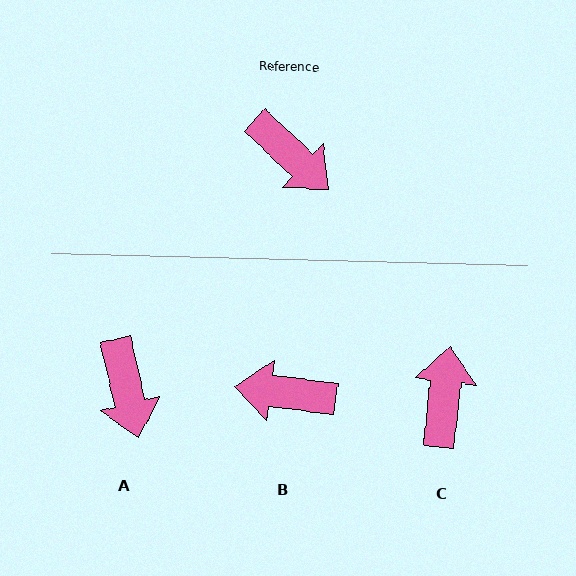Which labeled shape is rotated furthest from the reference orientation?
B, about 144 degrees away.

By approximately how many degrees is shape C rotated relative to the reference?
Approximately 127 degrees counter-clockwise.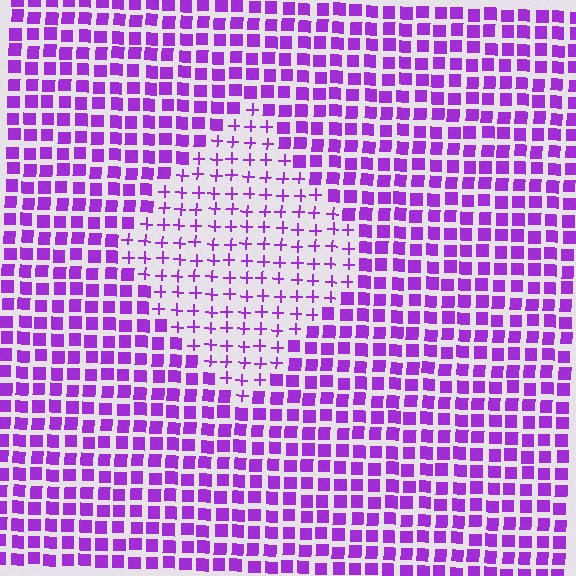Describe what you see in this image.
The image is filled with small purple elements arranged in a uniform grid. A diamond-shaped region contains plus signs, while the surrounding area contains squares. The boundary is defined purely by the change in element shape.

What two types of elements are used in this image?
The image uses plus signs inside the diamond region and squares outside it.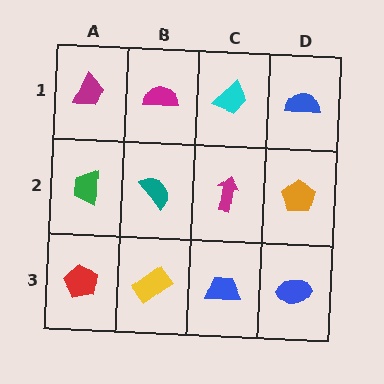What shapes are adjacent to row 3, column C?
A magenta arrow (row 2, column C), a yellow rectangle (row 3, column B), a blue ellipse (row 3, column D).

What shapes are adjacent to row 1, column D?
An orange pentagon (row 2, column D), a cyan trapezoid (row 1, column C).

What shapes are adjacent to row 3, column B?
A teal semicircle (row 2, column B), a red pentagon (row 3, column A), a blue trapezoid (row 3, column C).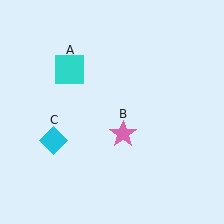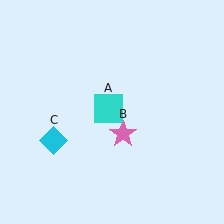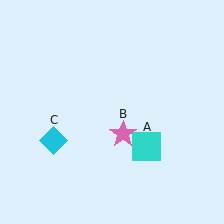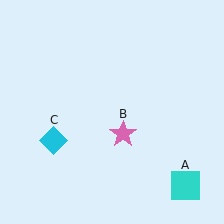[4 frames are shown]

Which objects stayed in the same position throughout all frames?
Pink star (object B) and cyan diamond (object C) remained stationary.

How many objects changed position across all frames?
1 object changed position: cyan square (object A).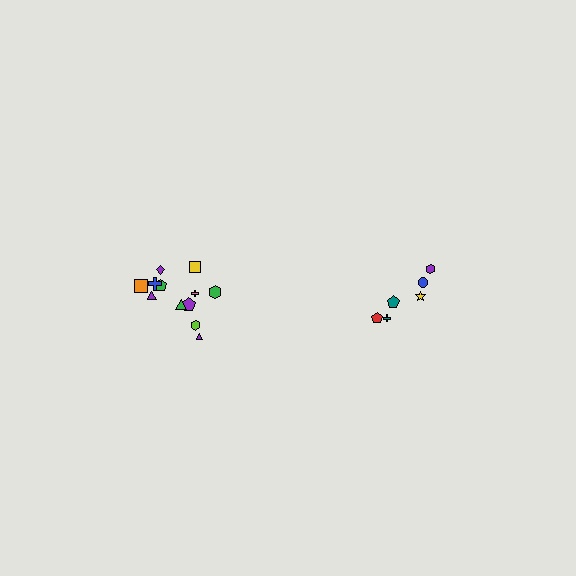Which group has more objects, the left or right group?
The left group.